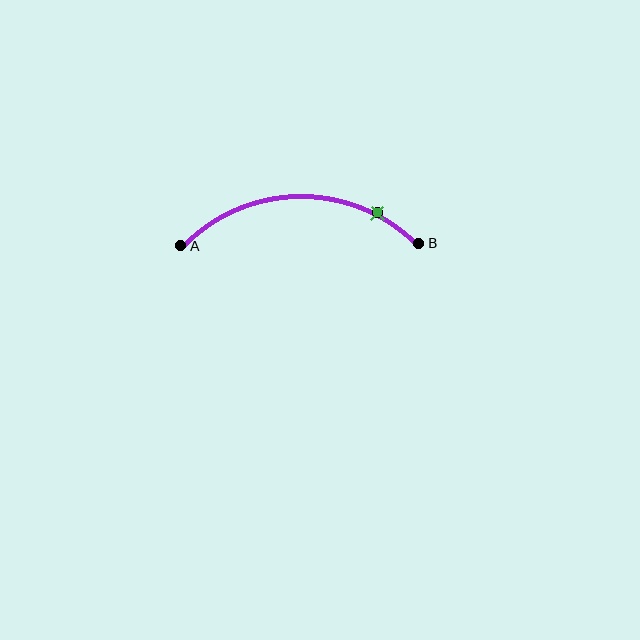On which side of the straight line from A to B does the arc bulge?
The arc bulges above the straight line connecting A and B.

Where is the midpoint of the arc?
The arc midpoint is the point on the curve farthest from the straight line joining A and B. It sits above that line.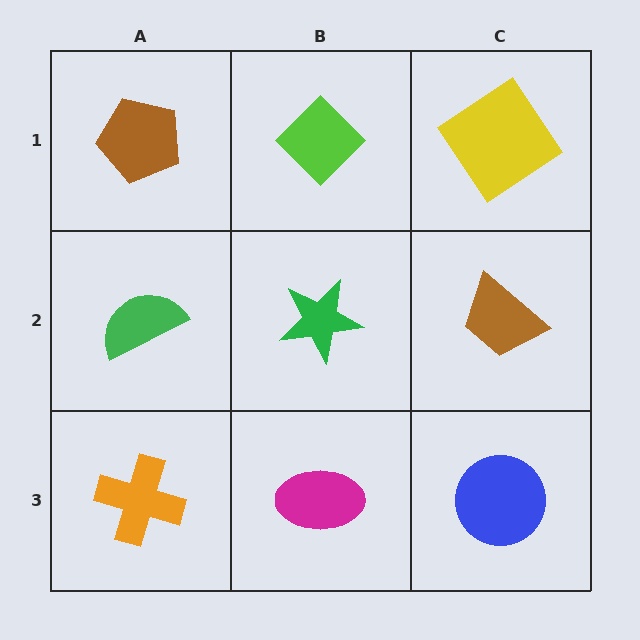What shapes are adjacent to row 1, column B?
A green star (row 2, column B), a brown pentagon (row 1, column A), a yellow diamond (row 1, column C).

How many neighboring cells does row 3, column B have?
3.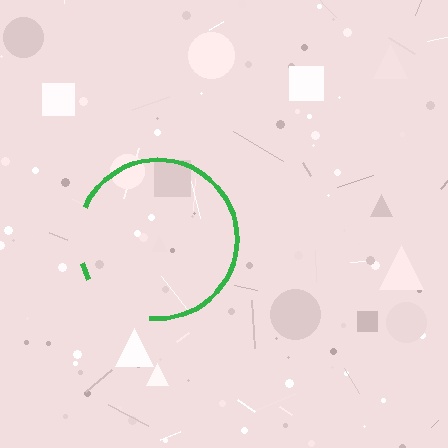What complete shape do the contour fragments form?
The contour fragments form a circle.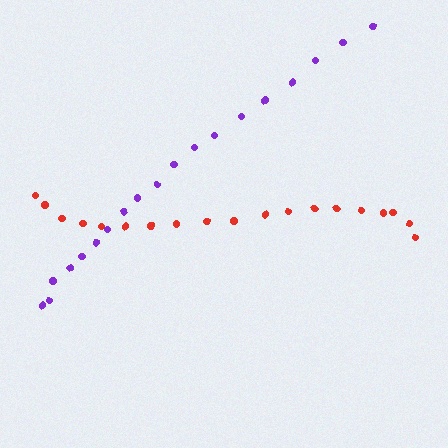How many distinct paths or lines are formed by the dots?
There are 2 distinct paths.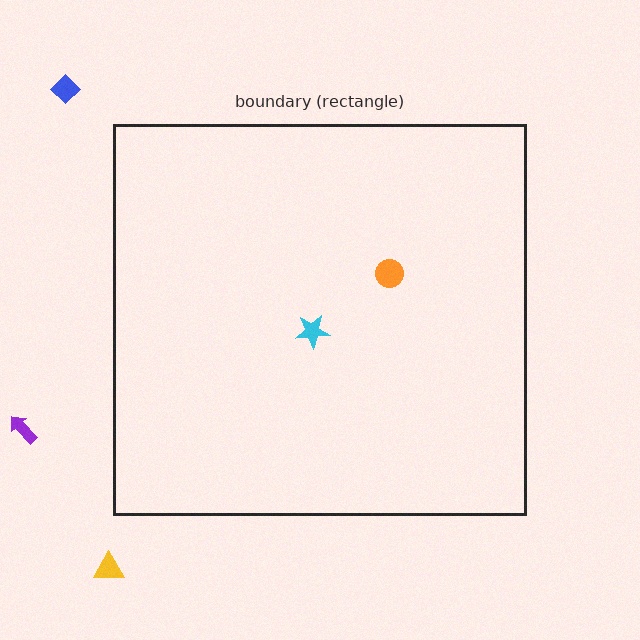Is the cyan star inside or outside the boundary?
Inside.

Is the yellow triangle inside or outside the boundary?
Outside.